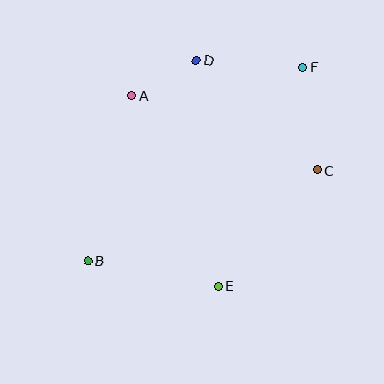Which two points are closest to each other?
Points A and D are closest to each other.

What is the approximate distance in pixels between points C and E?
The distance between C and E is approximately 153 pixels.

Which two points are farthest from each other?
Points B and F are farthest from each other.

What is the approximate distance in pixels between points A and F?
The distance between A and F is approximately 174 pixels.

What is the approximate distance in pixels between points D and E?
The distance between D and E is approximately 227 pixels.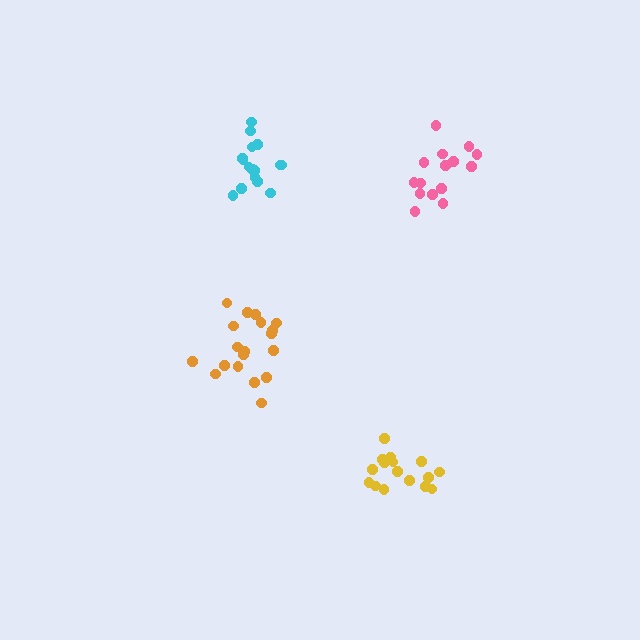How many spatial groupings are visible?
There are 4 spatial groupings.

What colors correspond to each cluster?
The clusters are colored: yellow, orange, pink, cyan.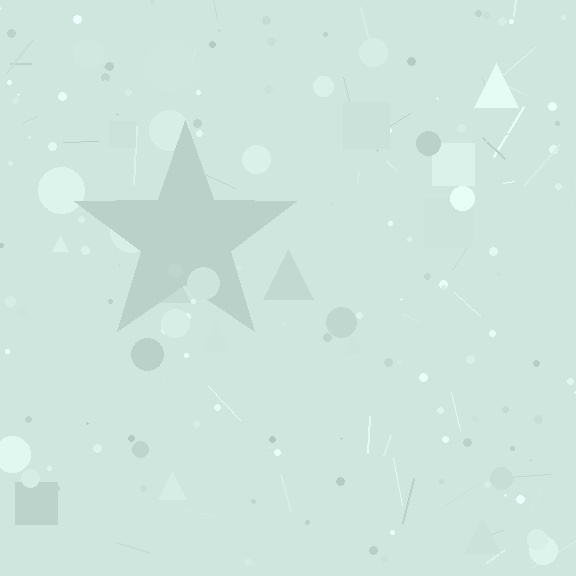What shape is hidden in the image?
A star is hidden in the image.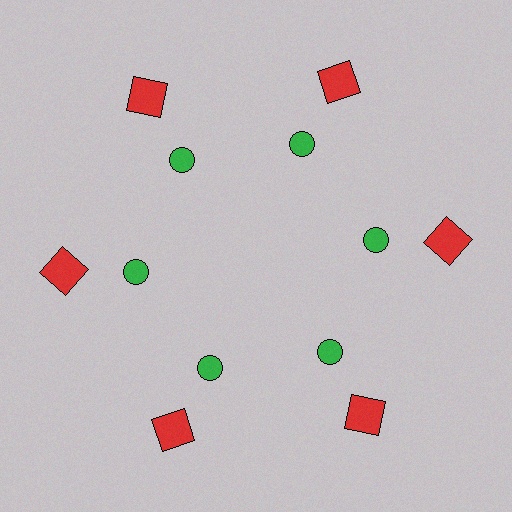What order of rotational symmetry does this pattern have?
This pattern has 6-fold rotational symmetry.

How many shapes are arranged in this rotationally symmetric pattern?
There are 12 shapes, arranged in 6 groups of 2.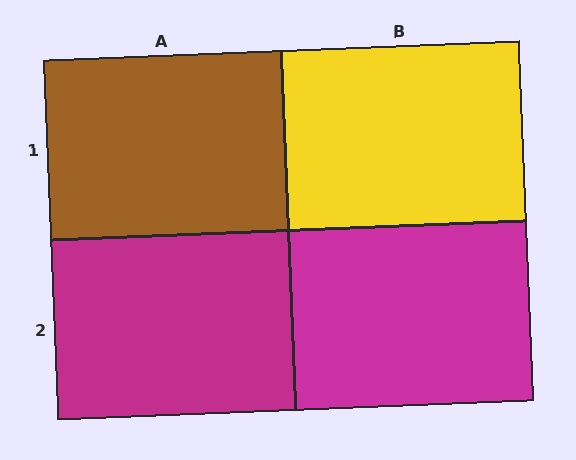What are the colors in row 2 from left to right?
Magenta, magenta.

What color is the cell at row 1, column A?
Brown.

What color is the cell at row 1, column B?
Yellow.